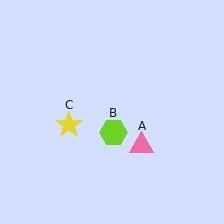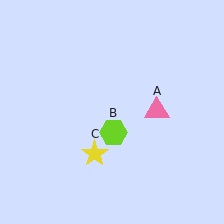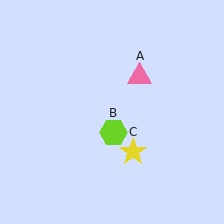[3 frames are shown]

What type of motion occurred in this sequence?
The pink triangle (object A), yellow star (object C) rotated counterclockwise around the center of the scene.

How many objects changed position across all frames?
2 objects changed position: pink triangle (object A), yellow star (object C).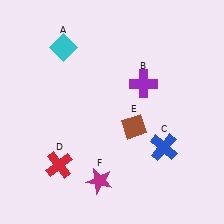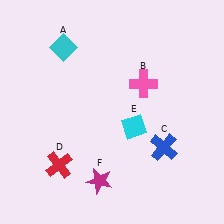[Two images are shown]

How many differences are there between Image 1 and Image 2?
There are 2 differences between the two images.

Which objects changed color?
B changed from purple to pink. E changed from brown to cyan.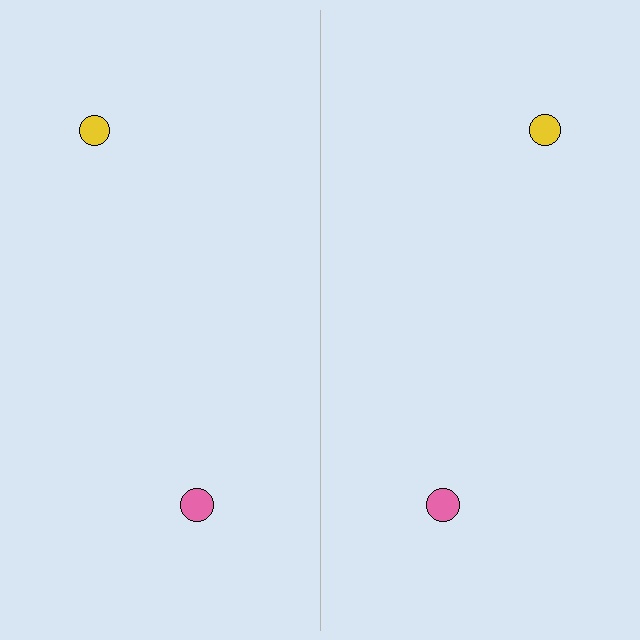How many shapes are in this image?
There are 4 shapes in this image.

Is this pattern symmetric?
Yes, this pattern has bilateral (reflection) symmetry.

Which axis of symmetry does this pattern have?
The pattern has a vertical axis of symmetry running through the center of the image.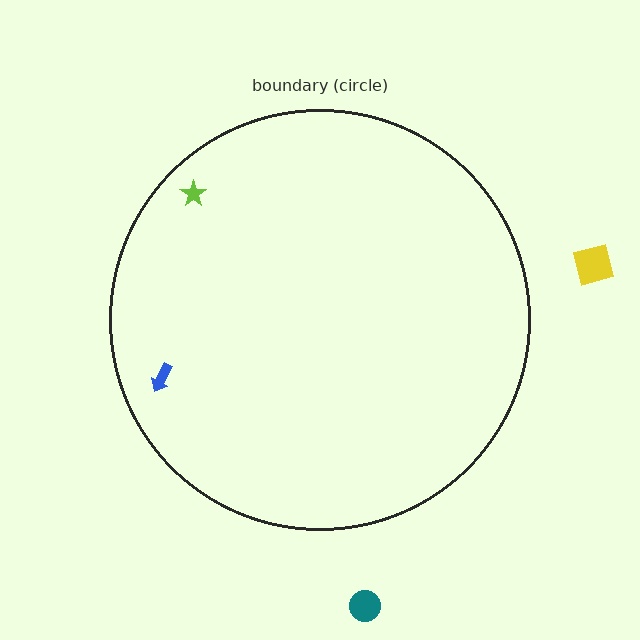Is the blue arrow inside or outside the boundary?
Inside.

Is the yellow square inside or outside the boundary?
Outside.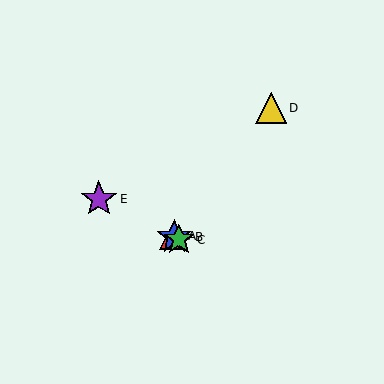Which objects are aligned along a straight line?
Objects A, B, C, E are aligned along a straight line.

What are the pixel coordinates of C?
Object C is at (179, 240).